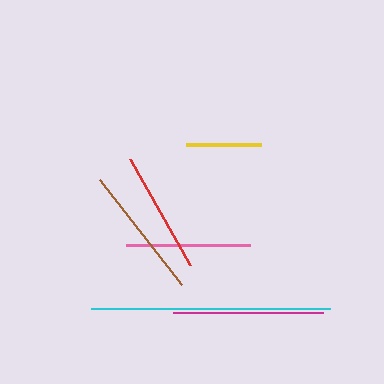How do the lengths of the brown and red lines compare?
The brown and red lines are approximately the same length.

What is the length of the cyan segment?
The cyan segment is approximately 239 pixels long.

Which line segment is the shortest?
The yellow line is the shortest at approximately 76 pixels.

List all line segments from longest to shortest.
From longest to shortest: cyan, magenta, brown, pink, red, yellow.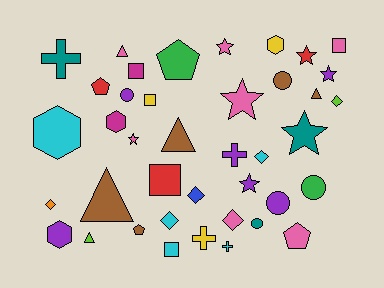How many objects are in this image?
There are 40 objects.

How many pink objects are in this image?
There are 7 pink objects.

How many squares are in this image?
There are 5 squares.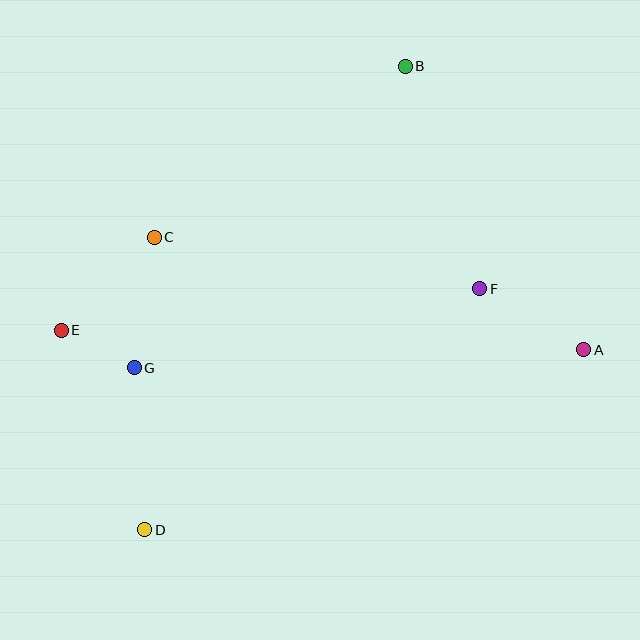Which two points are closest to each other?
Points E and G are closest to each other.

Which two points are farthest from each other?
Points B and D are farthest from each other.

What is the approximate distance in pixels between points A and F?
The distance between A and F is approximately 121 pixels.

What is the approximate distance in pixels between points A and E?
The distance between A and E is approximately 523 pixels.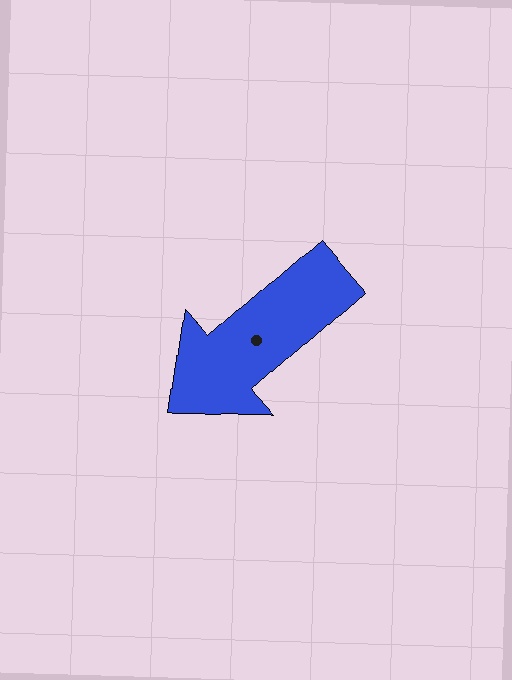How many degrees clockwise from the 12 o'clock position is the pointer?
Approximately 229 degrees.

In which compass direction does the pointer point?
Southwest.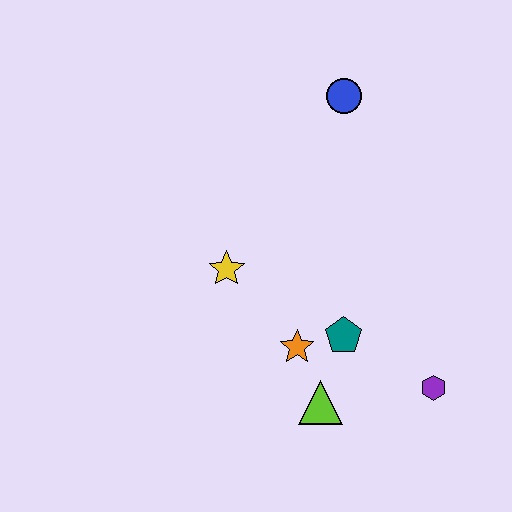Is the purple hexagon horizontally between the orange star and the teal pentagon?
No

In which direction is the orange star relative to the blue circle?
The orange star is below the blue circle.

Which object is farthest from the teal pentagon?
The blue circle is farthest from the teal pentagon.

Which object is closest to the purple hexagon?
The teal pentagon is closest to the purple hexagon.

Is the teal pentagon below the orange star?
No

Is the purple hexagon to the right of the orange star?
Yes